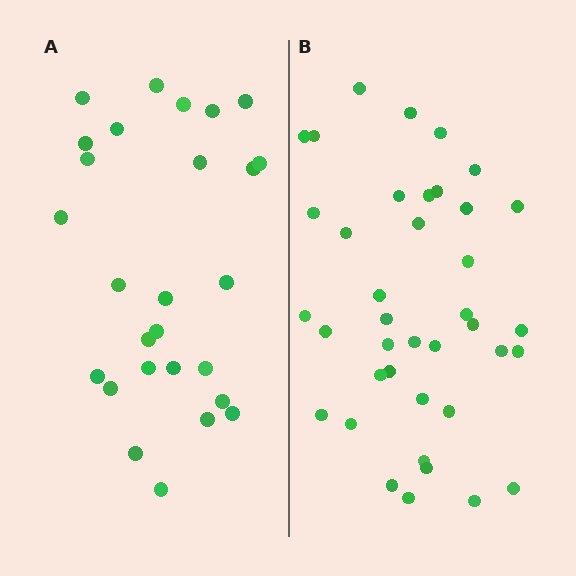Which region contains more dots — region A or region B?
Region B (the right region) has more dots.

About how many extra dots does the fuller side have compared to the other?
Region B has roughly 12 or so more dots than region A.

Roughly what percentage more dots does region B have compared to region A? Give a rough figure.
About 45% more.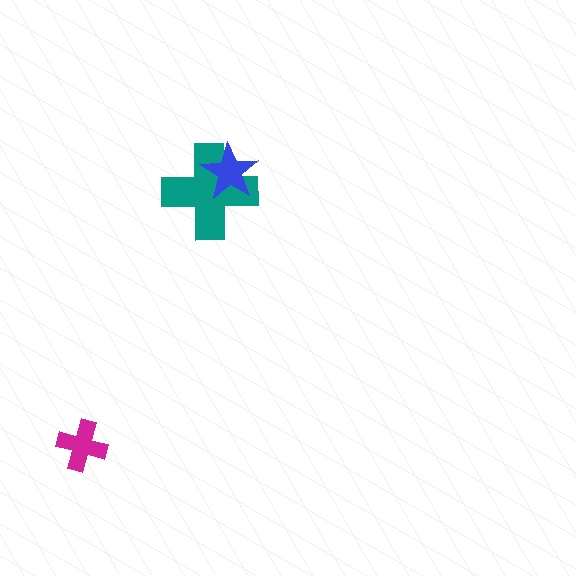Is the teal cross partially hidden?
Yes, it is partially covered by another shape.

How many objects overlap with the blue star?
1 object overlaps with the blue star.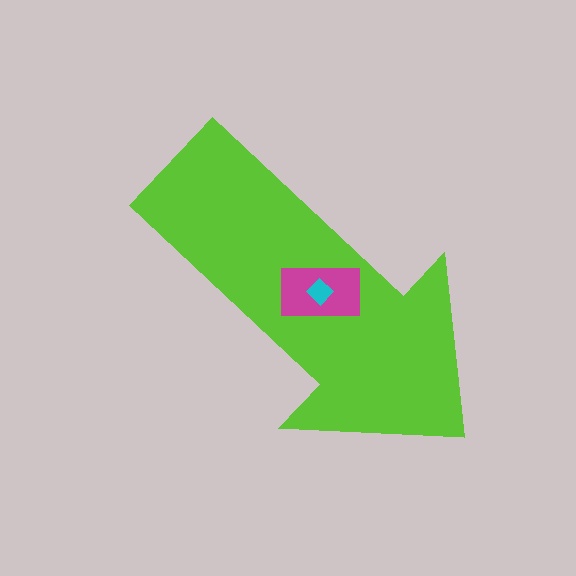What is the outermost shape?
The lime arrow.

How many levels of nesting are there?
3.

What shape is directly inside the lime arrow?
The magenta rectangle.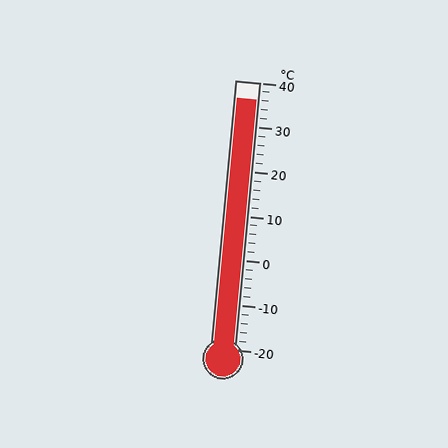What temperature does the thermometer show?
The thermometer shows approximately 36°C.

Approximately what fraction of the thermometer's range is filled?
The thermometer is filled to approximately 95% of its range.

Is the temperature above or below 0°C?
The temperature is above 0°C.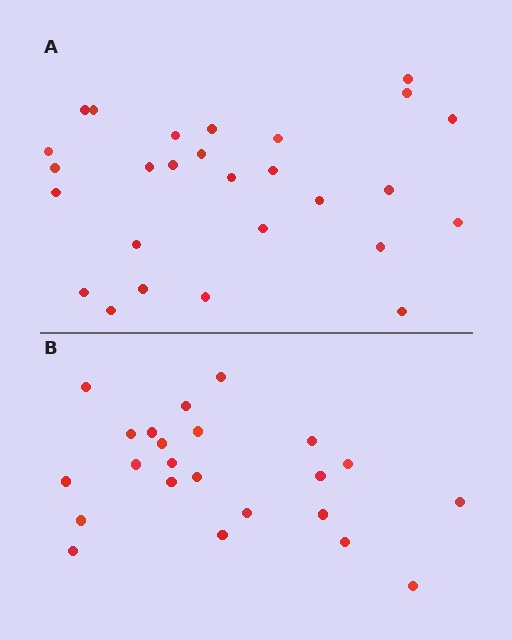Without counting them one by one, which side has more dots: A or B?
Region A (the top region) has more dots.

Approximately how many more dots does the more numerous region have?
Region A has about 4 more dots than region B.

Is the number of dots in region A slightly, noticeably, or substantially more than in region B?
Region A has only slightly more — the two regions are fairly close. The ratio is roughly 1.2 to 1.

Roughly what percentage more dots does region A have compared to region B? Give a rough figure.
About 15% more.